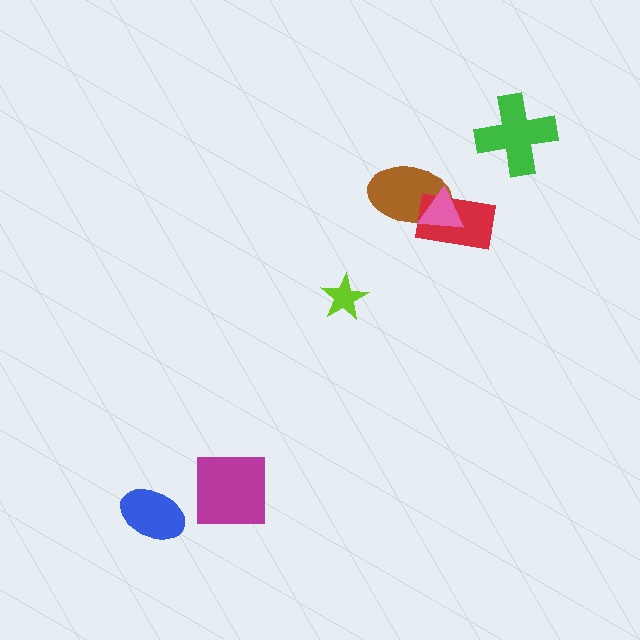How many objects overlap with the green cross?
0 objects overlap with the green cross.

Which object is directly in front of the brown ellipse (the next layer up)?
The red rectangle is directly in front of the brown ellipse.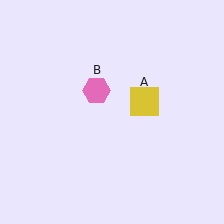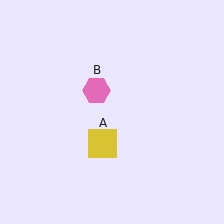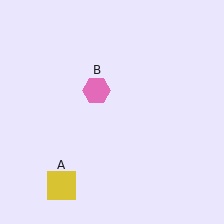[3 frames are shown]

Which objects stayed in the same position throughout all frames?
Pink hexagon (object B) remained stationary.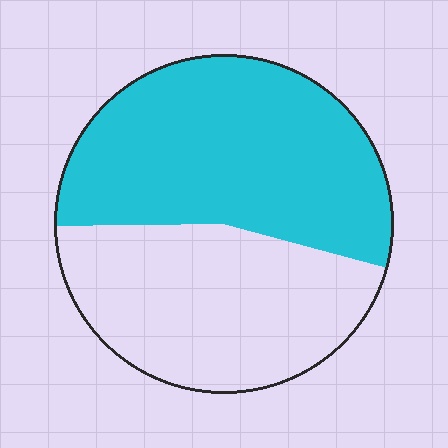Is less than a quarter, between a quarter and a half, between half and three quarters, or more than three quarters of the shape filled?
Between half and three quarters.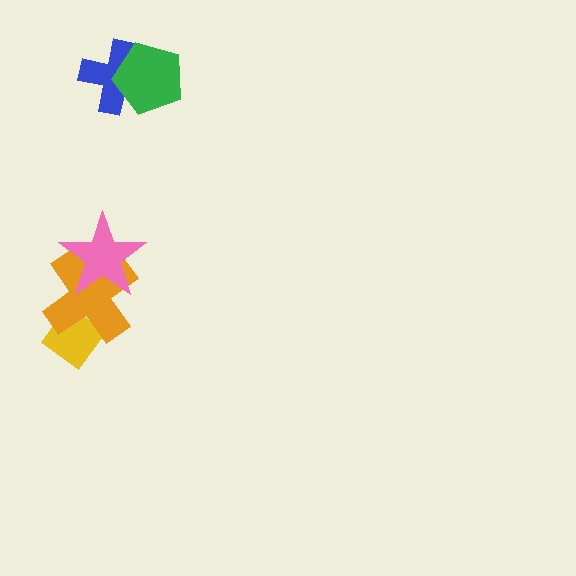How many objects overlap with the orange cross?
2 objects overlap with the orange cross.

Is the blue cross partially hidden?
Yes, it is partially covered by another shape.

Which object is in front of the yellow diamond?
The orange cross is in front of the yellow diamond.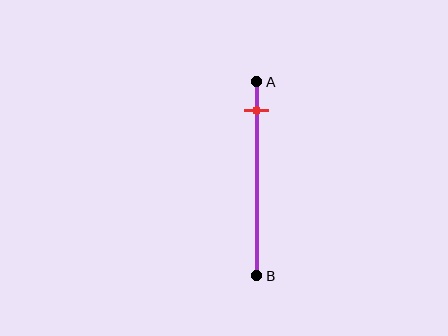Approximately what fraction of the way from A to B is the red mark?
The red mark is approximately 15% of the way from A to B.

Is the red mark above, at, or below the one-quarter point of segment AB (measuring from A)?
The red mark is above the one-quarter point of segment AB.